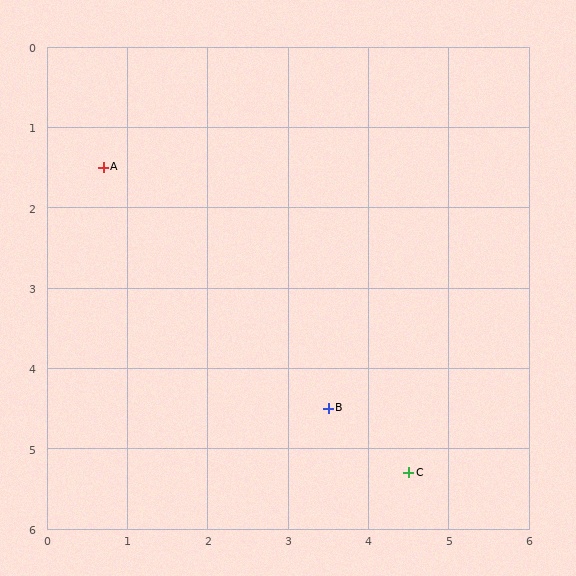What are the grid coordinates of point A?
Point A is at approximately (0.7, 1.5).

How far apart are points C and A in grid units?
Points C and A are about 5.4 grid units apart.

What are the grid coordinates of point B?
Point B is at approximately (3.5, 4.5).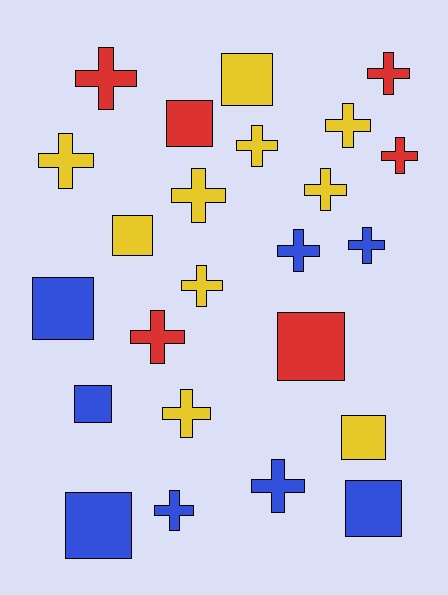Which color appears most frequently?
Yellow, with 10 objects.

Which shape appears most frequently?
Cross, with 15 objects.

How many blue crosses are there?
There are 4 blue crosses.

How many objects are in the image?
There are 24 objects.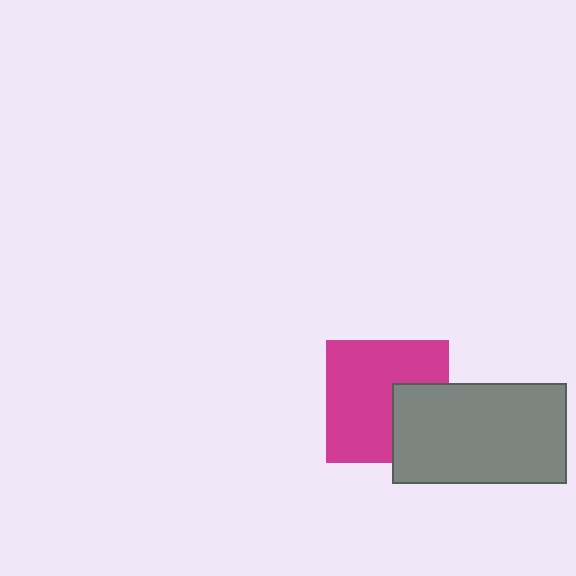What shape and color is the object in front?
The object in front is a gray rectangle.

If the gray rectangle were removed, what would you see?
You would see the complete magenta square.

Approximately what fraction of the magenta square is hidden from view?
Roughly 30% of the magenta square is hidden behind the gray rectangle.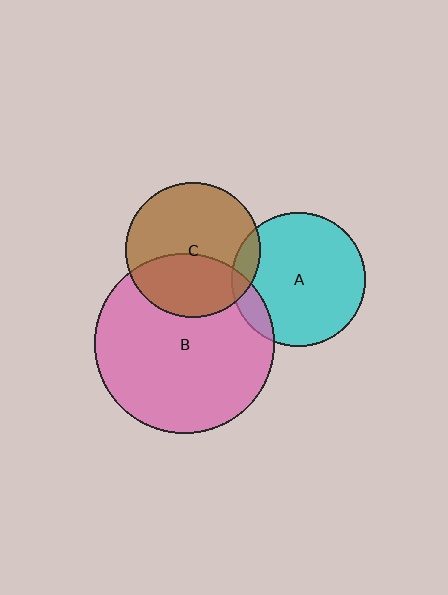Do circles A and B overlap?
Yes.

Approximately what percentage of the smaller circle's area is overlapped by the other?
Approximately 10%.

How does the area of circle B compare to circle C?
Approximately 1.8 times.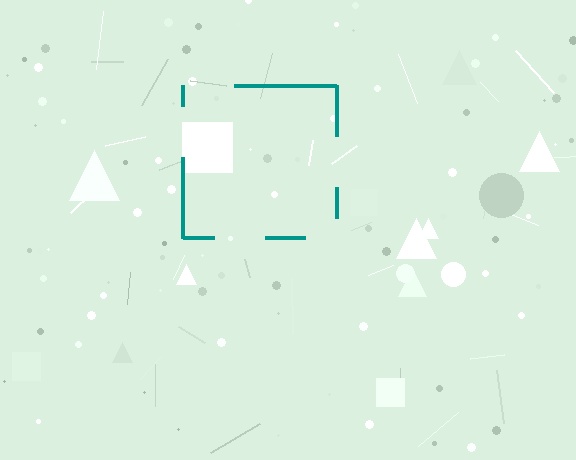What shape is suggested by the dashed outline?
The dashed outline suggests a square.